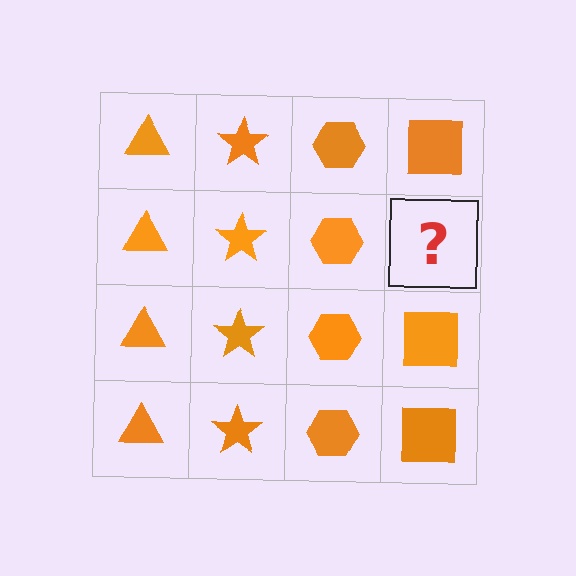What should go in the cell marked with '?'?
The missing cell should contain an orange square.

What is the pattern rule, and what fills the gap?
The rule is that each column has a consistent shape. The gap should be filled with an orange square.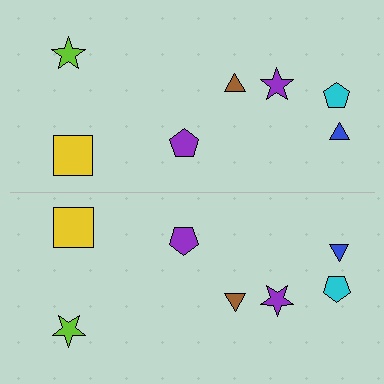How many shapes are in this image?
There are 14 shapes in this image.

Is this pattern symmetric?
Yes, this pattern has bilateral (reflection) symmetry.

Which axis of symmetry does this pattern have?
The pattern has a horizontal axis of symmetry running through the center of the image.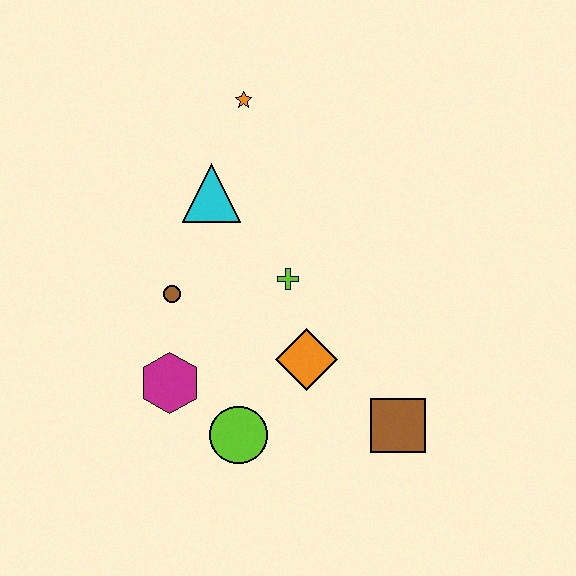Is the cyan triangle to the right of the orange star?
No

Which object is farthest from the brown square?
The orange star is farthest from the brown square.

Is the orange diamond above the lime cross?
No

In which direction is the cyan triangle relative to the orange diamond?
The cyan triangle is above the orange diamond.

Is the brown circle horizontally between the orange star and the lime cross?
No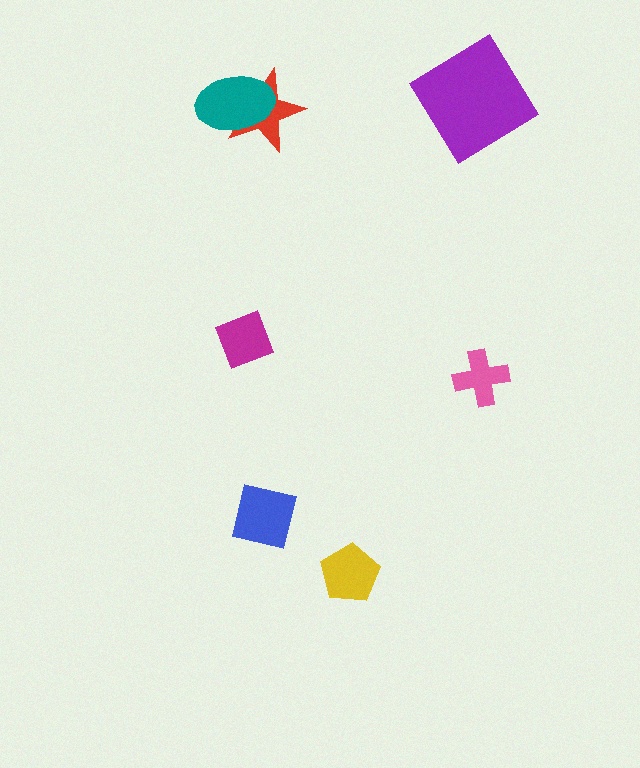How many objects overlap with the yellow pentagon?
0 objects overlap with the yellow pentagon.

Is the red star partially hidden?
Yes, it is partially covered by another shape.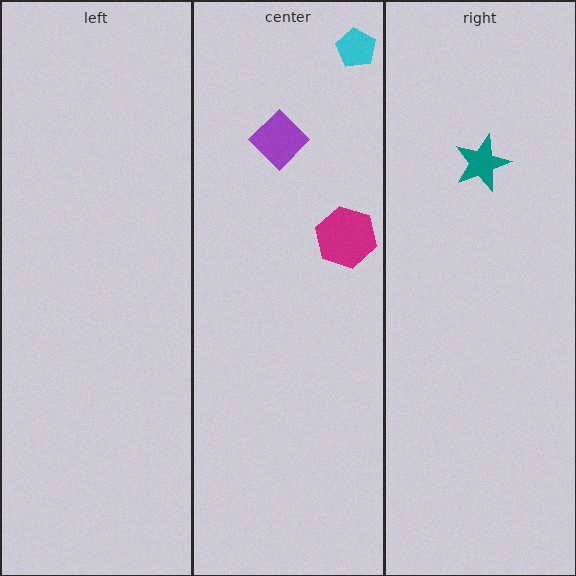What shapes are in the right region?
The teal star.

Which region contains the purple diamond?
The center region.